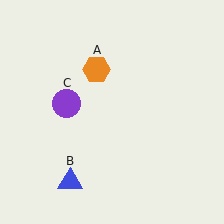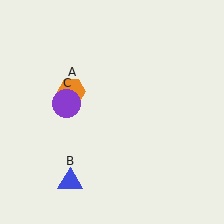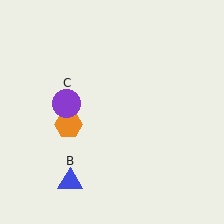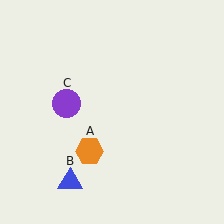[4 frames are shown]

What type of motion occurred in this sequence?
The orange hexagon (object A) rotated counterclockwise around the center of the scene.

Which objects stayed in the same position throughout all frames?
Blue triangle (object B) and purple circle (object C) remained stationary.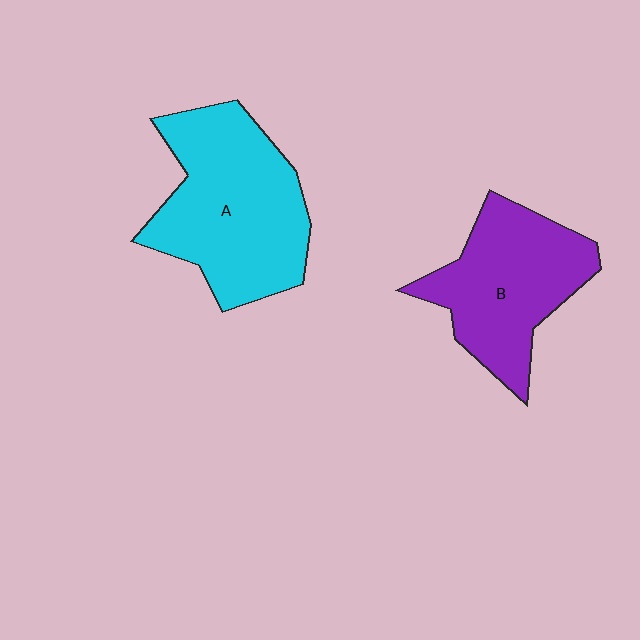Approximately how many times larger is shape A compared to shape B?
Approximately 1.2 times.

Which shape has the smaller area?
Shape B (purple).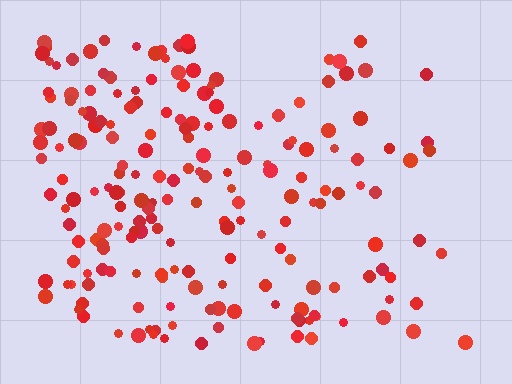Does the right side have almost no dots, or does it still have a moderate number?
Still a moderate number, just noticeably fewer than the left.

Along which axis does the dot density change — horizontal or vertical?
Horizontal.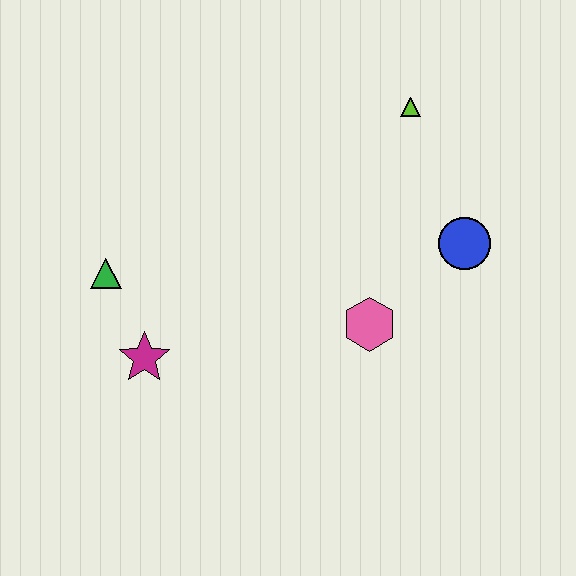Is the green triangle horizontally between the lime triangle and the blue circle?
No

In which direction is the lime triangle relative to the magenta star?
The lime triangle is to the right of the magenta star.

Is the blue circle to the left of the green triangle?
No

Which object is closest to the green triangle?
The magenta star is closest to the green triangle.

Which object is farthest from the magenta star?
The lime triangle is farthest from the magenta star.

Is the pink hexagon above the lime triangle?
No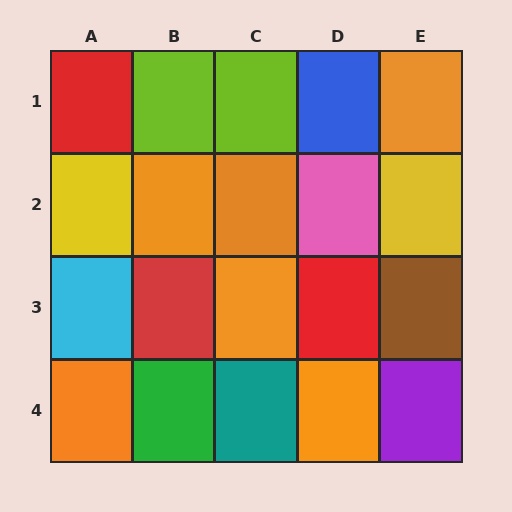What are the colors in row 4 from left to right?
Orange, green, teal, orange, purple.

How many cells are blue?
1 cell is blue.